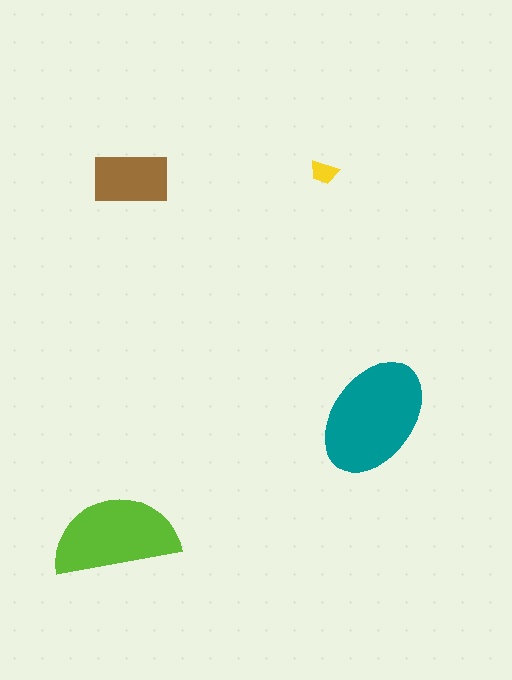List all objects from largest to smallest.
The teal ellipse, the lime semicircle, the brown rectangle, the yellow trapezoid.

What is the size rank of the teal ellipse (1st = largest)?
1st.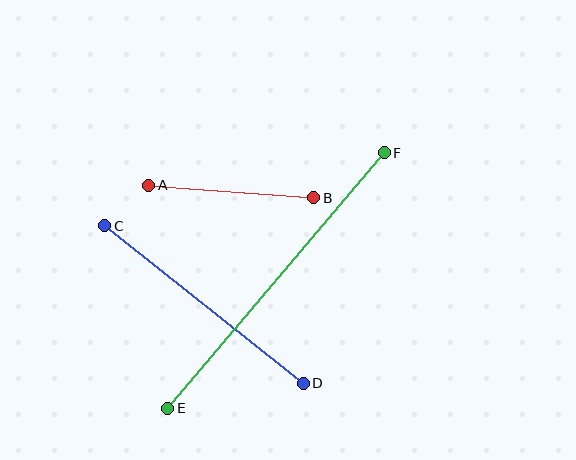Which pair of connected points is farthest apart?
Points E and F are farthest apart.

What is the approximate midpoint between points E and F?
The midpoint is at approximately (276, 281) pixels.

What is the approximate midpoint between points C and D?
The midpoint is at approximately (204, 305) pixels.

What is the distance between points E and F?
The distance is approximately 335 pixels.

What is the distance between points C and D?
The distance is approximately 254 pixels.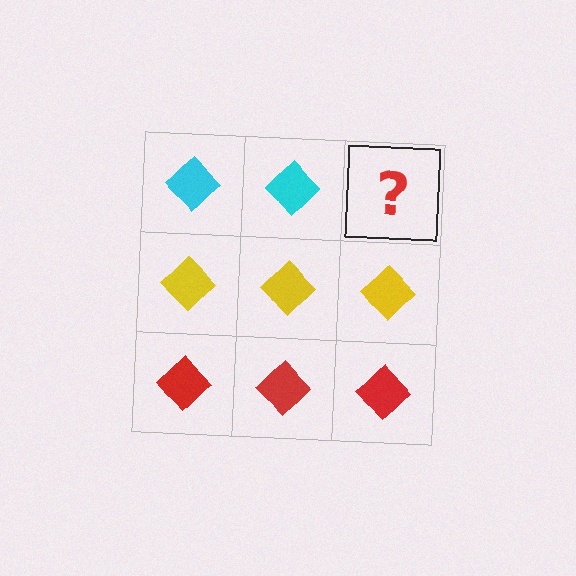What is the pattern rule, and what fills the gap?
The rule is that each row has a consistent color. The gap should be filled with a cyan diamond.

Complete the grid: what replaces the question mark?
The question mark should be replaced with a cyan diamond.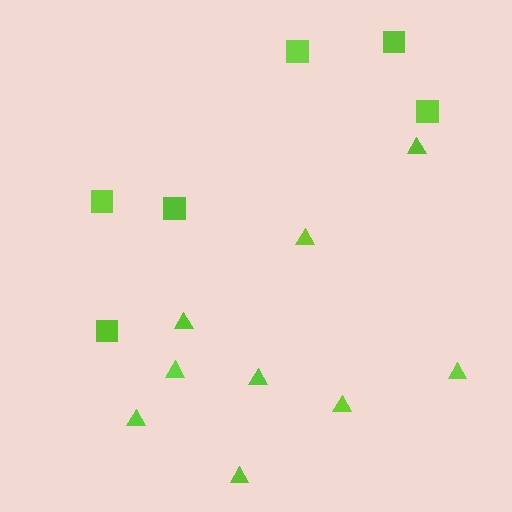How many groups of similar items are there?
There are 2 groups: one group of triangles (9) and one group of squares (6).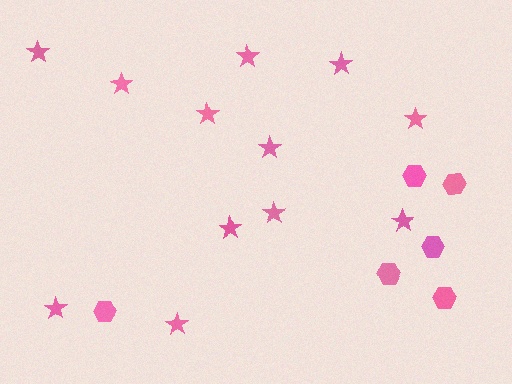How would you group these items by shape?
There are 2 groups: one group of hexagons (6) and one group of stars (12).